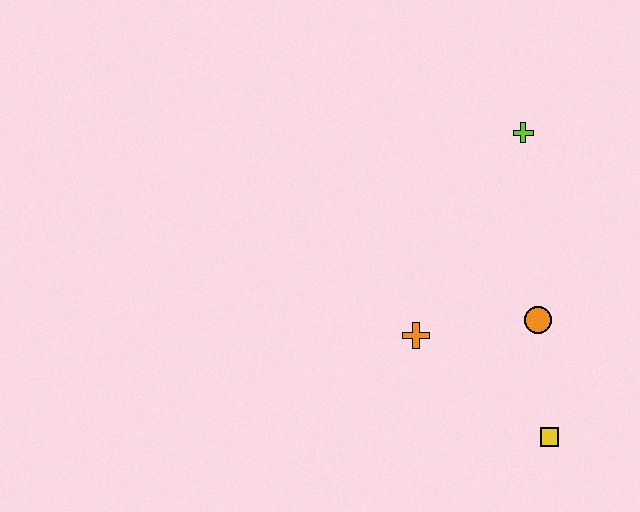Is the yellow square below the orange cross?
Yes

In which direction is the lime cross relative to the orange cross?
The lime cross is above the orange cross.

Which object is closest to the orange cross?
The orange circle is closest to the orange cross.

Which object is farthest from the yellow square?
The lime cross is farthest from the yellow square.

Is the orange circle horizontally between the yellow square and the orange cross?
Yes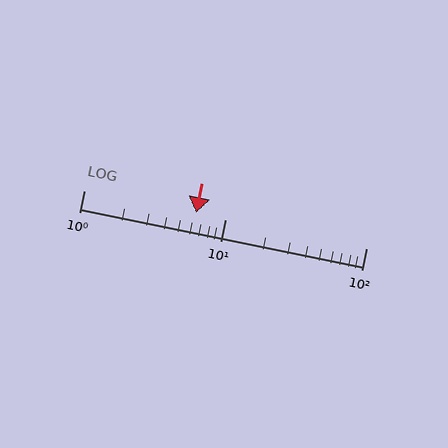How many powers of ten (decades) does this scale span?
The scale spans 2 decades, from 1 to 100.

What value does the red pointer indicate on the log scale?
The pointer indicates approximately 6.2.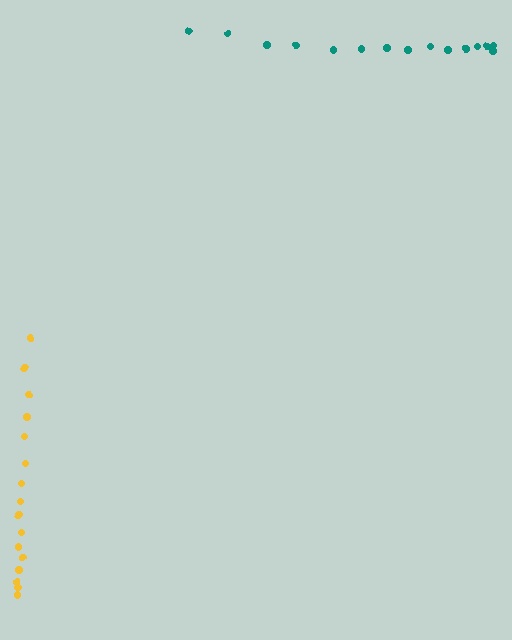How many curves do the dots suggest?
There are 2 distinct paths.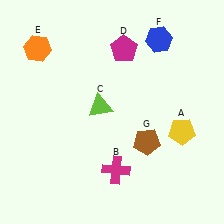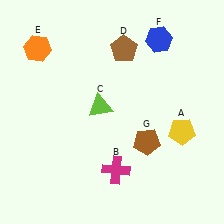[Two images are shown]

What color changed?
The pentagon (D) changed from magenta in Image 1 to brown in Image 2.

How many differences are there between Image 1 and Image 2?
There is 1 difference between the two images.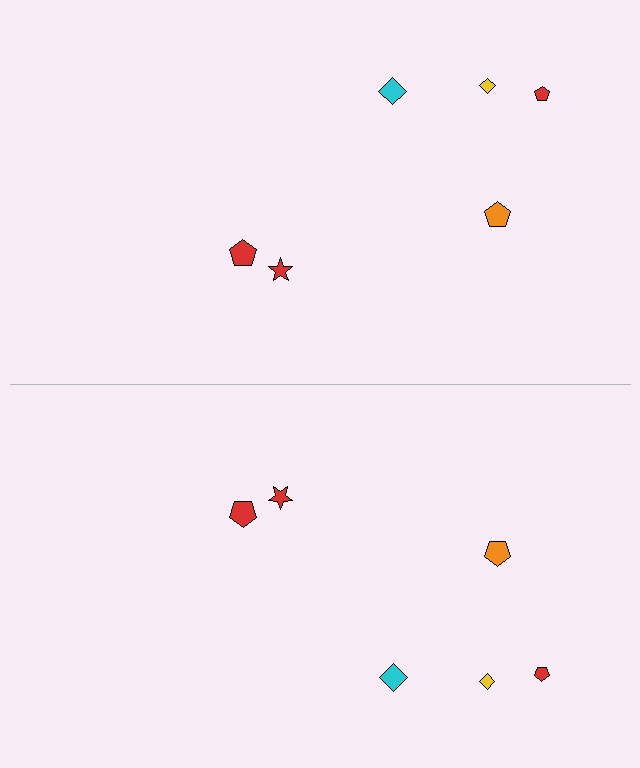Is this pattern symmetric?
Yes, this pattern has bilateral (reflection) symmetry.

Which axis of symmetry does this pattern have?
The pattern has a horizontal axis of symmetry running through the center of the image.